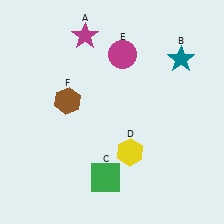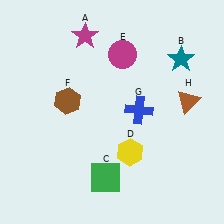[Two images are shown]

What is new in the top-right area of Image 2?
A blue cross (G) was added in the top-right area of Image 2.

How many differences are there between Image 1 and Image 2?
There are 2 differences between the two images.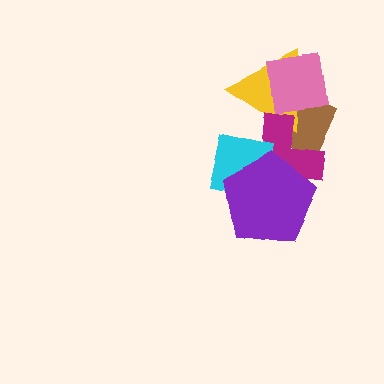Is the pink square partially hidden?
No, no other shape covers it.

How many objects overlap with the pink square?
2 objects overlap with the pink square.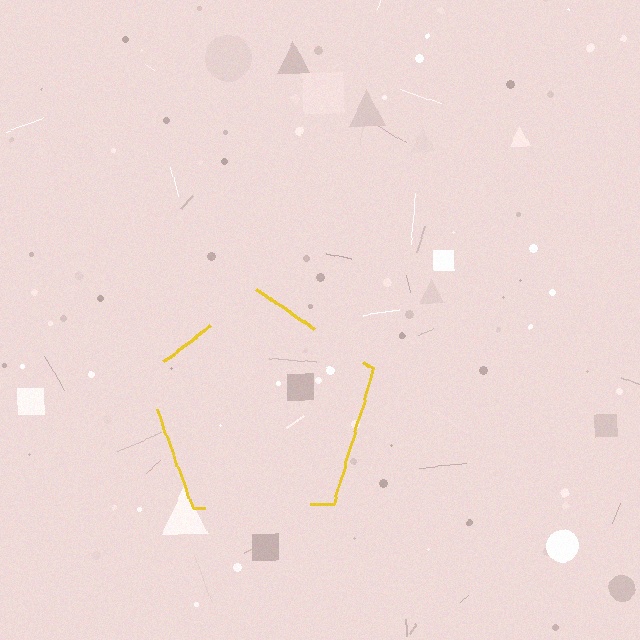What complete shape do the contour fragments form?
The contour fragments form a pentagon.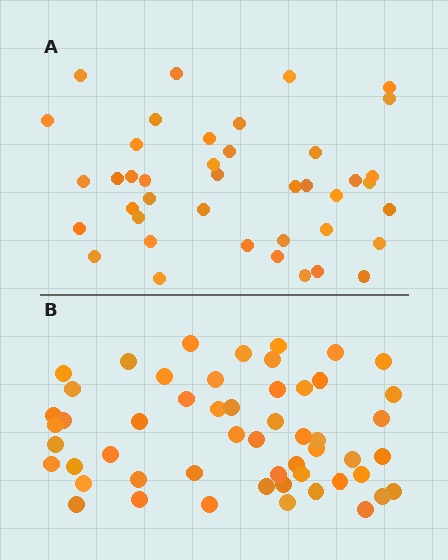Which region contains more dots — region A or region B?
Region B (the bottom region) has more dots.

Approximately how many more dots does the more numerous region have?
Region B has roughly 12 or so more dots than region A.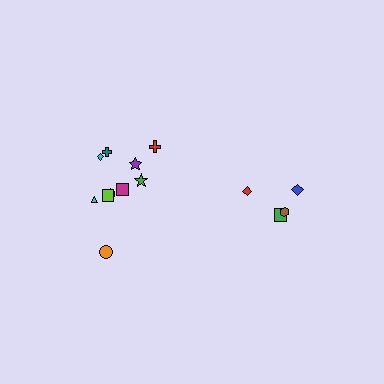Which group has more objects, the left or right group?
The left group.